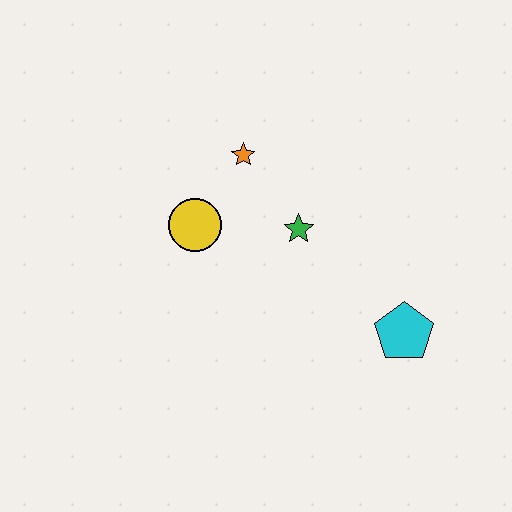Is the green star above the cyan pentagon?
Yes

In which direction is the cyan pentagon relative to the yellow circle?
The cyan pentagon is to the right of the yellow circle.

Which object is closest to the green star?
The orange star is closest to the green star.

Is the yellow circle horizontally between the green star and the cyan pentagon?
No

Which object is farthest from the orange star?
The cyan pentagon is farthest from the orange star.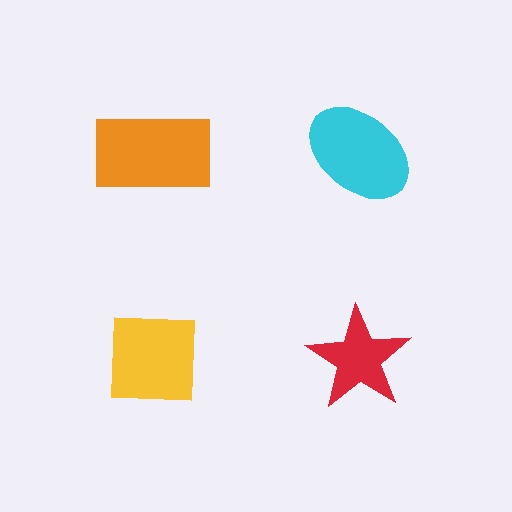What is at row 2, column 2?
A red star.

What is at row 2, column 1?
A yellow square.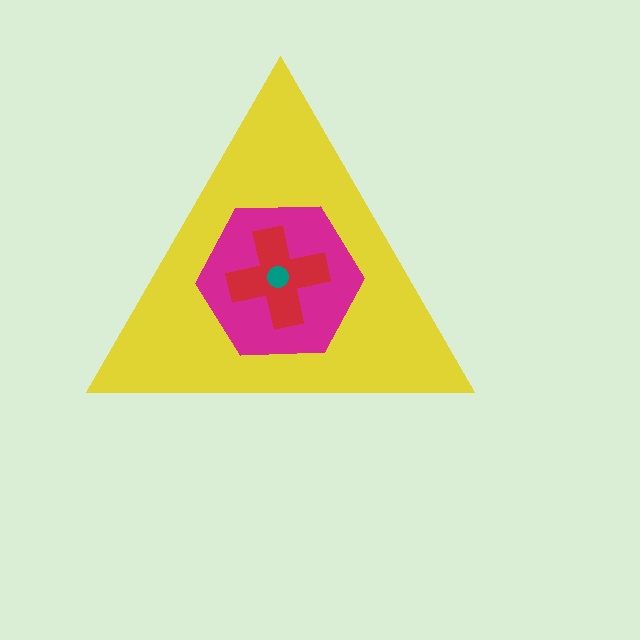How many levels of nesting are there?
4.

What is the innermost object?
The teal circle.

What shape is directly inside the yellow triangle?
The magenta hexagon.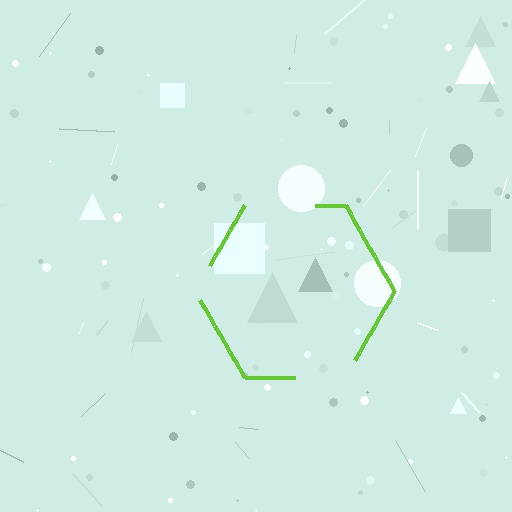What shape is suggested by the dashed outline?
The dashed outline suggests a hexagon.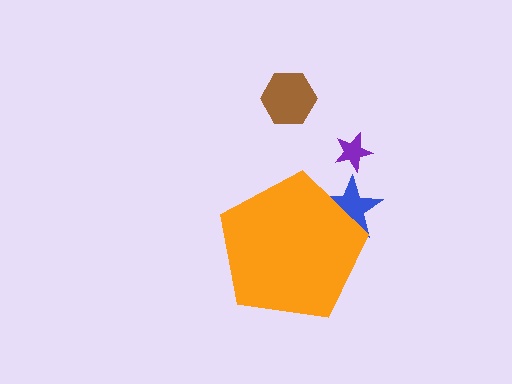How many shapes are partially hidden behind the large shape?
1 shape is partially hidden.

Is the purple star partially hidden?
No, the purple star is fully visible.